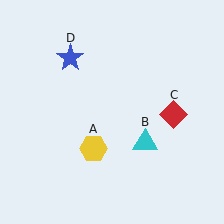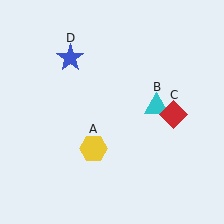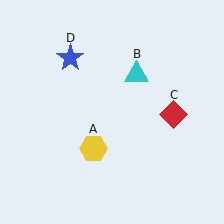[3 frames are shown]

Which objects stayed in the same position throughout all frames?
Yellow hexagon (object A) and red diamond (object C) and blue star (object D) remained stationary.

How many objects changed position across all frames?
1 object changed position: cyan triangle (object B).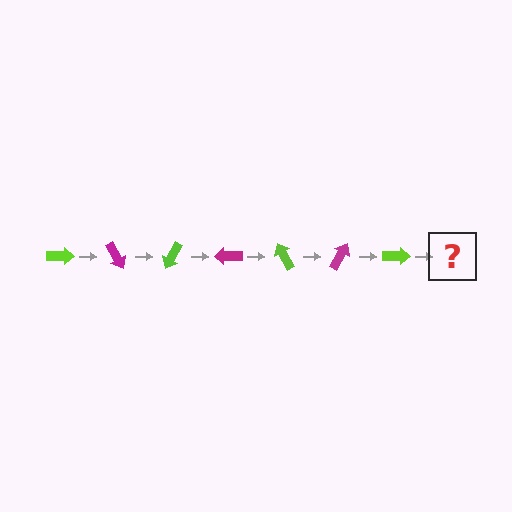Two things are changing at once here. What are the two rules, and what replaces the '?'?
The two rules are that it rotates 60 degrees each step and the color cycles through lime and magenta. The '?' should be a magenta arrow, rotated 420 degrees from the start.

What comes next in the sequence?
The next element should be a magenta arrow, rotated 420 degrees from the start.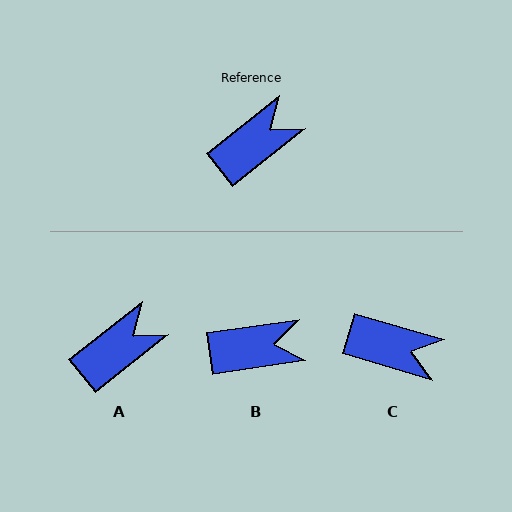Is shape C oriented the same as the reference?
No, it is off by about 55 degrees.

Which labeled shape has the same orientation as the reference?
A.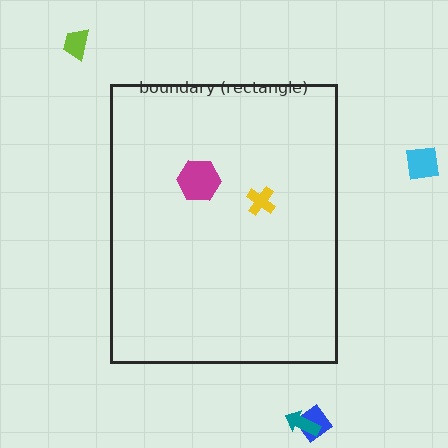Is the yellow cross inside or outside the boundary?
Inside.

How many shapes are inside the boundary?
2 inside, 4 outside.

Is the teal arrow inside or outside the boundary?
Outside.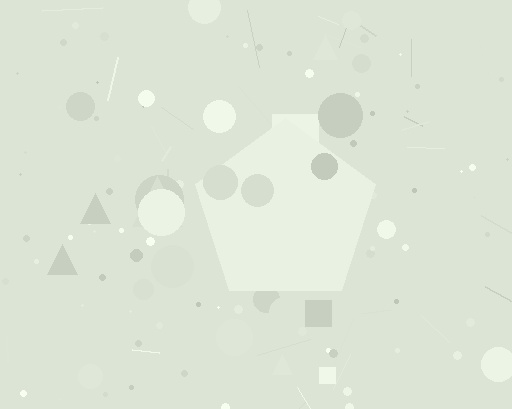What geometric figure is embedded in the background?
A pentagon is embedded in the background.